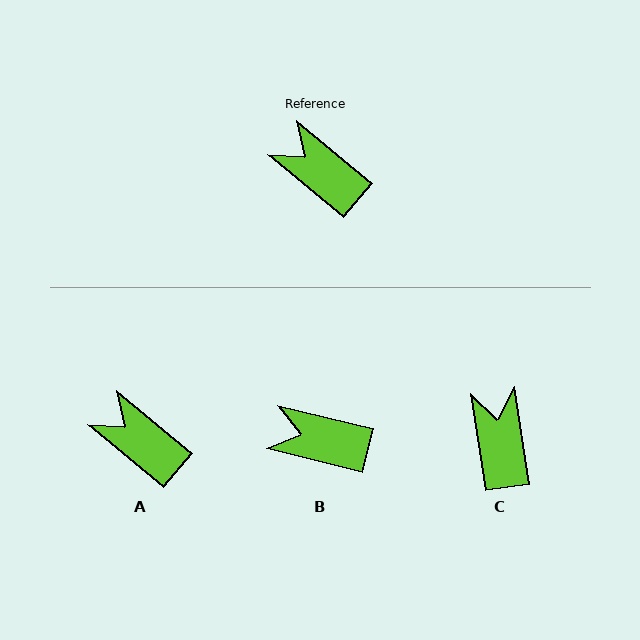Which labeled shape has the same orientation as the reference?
A.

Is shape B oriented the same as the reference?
No, it is off by about 26 degrees.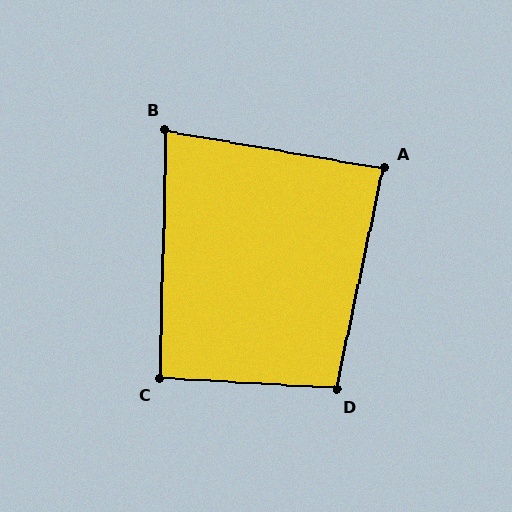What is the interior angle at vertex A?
Approximately 88 degrees (approximately right).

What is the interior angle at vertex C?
Approximately 92 degrees (approximately right).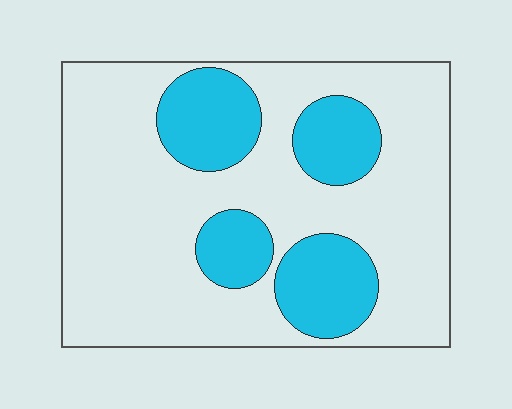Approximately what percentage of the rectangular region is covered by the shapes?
Approximately 25%.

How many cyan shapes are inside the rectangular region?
4.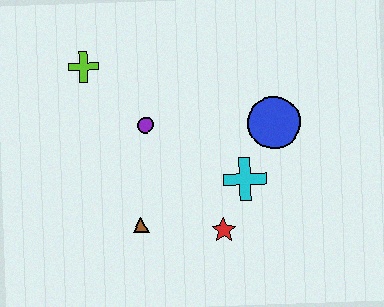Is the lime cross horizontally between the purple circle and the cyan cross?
No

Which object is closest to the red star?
The cyan cross is closest to the red star.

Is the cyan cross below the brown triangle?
No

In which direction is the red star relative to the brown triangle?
The red star is to the right of the brown triangle.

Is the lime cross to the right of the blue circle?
No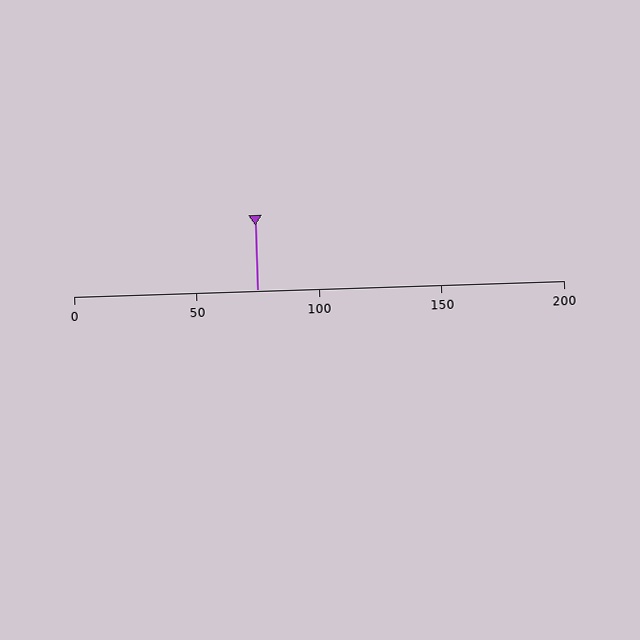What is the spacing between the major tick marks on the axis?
The major ticks are spaced 50 apart.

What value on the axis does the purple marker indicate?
The marker indicates approximately 75.